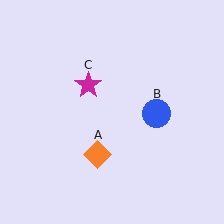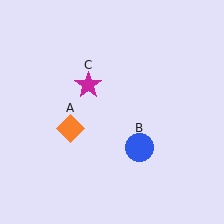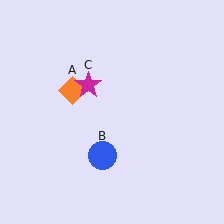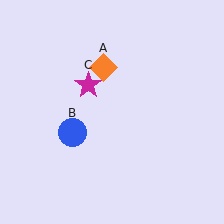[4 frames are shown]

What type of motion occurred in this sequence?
The orange diamond (object A), blue circle (object B) rotated clockwise around the center of the scene.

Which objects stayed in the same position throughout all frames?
Magenta star (object C) remained stationary.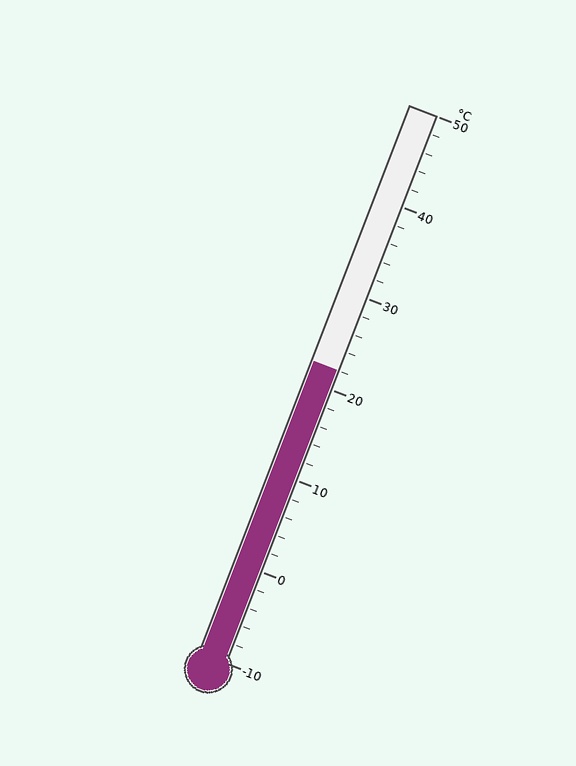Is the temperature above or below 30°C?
The temperature is below 30°C.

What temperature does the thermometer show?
The thermometer shows approximately 22°C.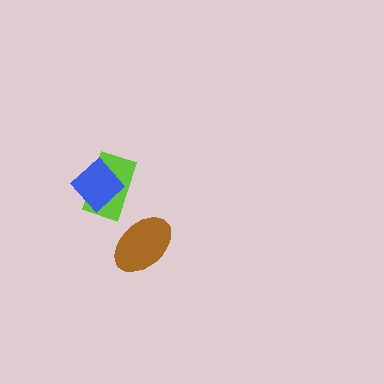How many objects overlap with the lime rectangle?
1 object overlaps with the lime rectangle.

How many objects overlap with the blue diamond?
1 object overlaps with the blue diamond.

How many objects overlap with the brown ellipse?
0 objects overlap with the brown ellipse.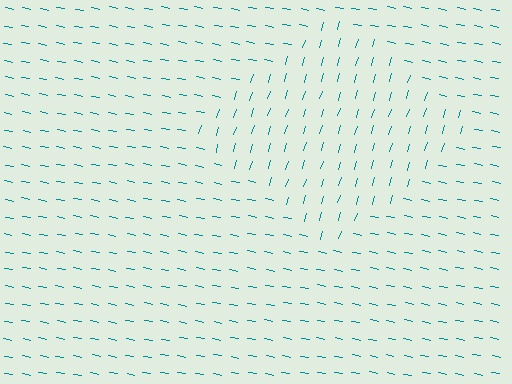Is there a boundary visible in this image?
Yes, there is a texture boundary formed by a change in line orientation.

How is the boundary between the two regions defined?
The boundary is defined purely by a change in line orientation (approximately 84 degrees difference). All lines are the same color and thickness.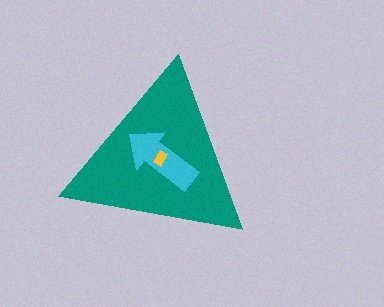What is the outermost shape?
The teal triangle.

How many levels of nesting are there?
3.